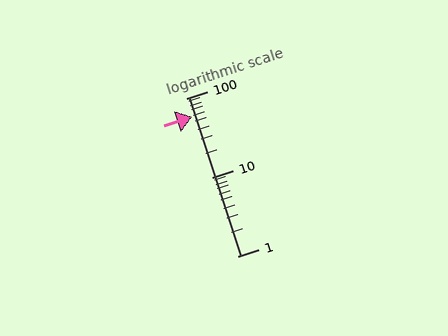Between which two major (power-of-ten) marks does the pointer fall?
The pointer is between 10 and 100.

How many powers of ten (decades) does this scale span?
The scale spans 2 decades, from 1 to 100.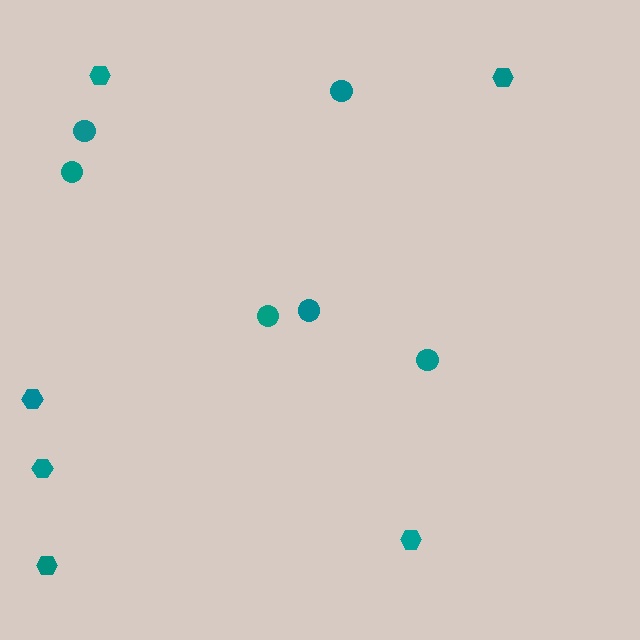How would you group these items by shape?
There are 2 groups: one group of hexagons (6) and one group of circles (6).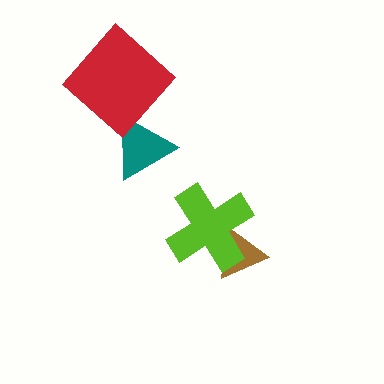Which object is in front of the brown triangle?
The lime cross is in front of the brown triangle.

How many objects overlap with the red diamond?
0 objects overlap with the red diamond.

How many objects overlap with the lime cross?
1 object overlaps with the lime cross.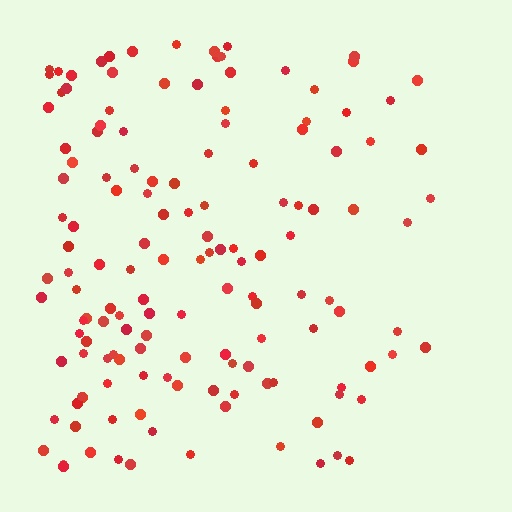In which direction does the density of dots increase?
From right to left, with the left side densest.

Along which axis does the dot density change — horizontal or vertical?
Horizontal.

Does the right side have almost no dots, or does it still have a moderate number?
Still a moderate number, just noticeably fewer than the left.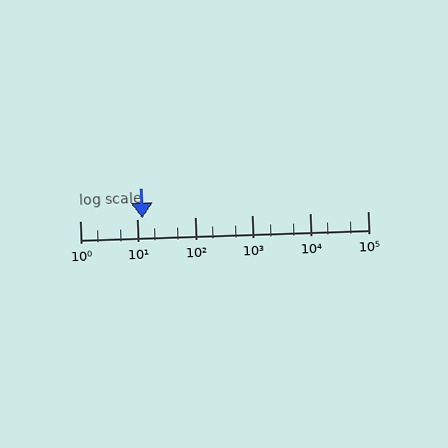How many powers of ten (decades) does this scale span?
The scale spans 5 decades, from 1 to 100000.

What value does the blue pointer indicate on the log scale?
The pointer indicates approximately 12.